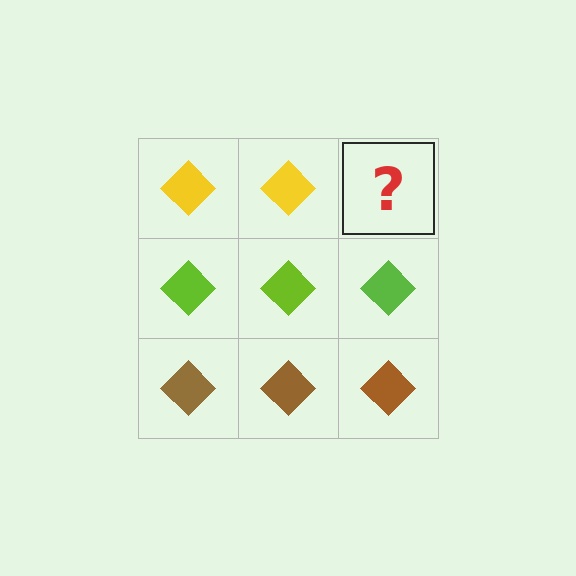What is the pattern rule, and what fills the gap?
The rule is that each row has a consistent color. The gap should be filled with a yellow diamond.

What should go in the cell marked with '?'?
The missing cell should contain a yellow diamond.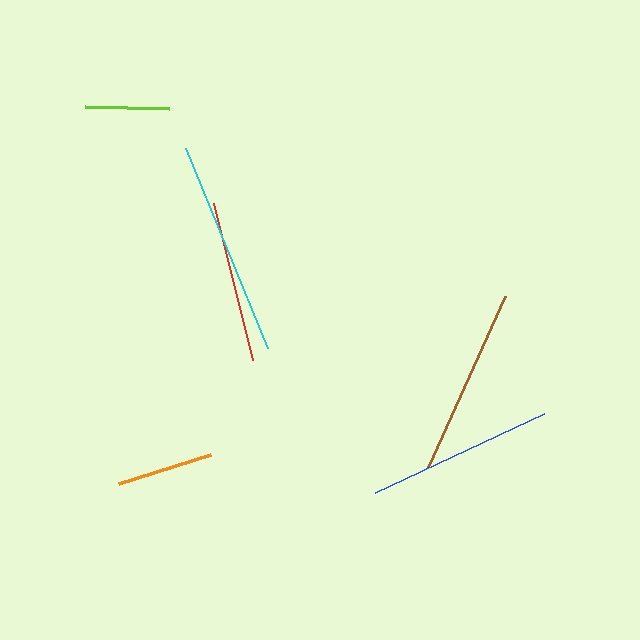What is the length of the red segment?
The red segment is approximately 162 pixels long.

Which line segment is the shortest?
The lime line is the shortest at approximately 85 pixels.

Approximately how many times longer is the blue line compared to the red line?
The blue line is approximately 1.1 times the length of the red line.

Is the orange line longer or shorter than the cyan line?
The cyan line is longer than the orange line.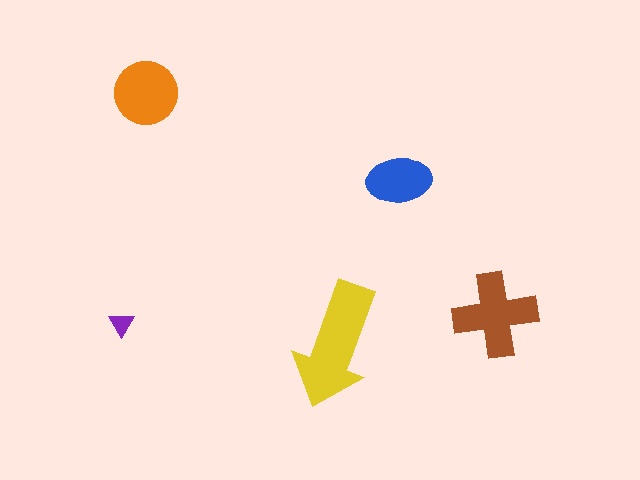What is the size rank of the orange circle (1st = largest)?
3rd.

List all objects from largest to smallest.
The yellow arrow, the brown cross, the orange circle, the blue ellipse, the purple triangle.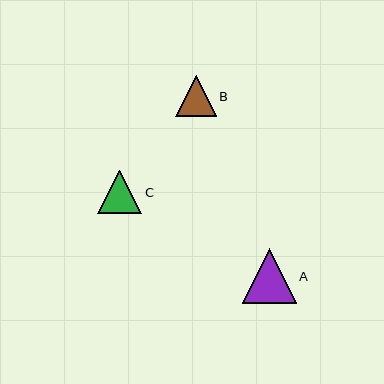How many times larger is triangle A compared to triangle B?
Triangle A is approximately 1.3 times the size of triangle B.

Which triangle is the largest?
Triangle A is the largest with a size of approximately 54 pixels.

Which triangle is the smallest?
Triangle B is the smallest with a size of approximately 40 pixels.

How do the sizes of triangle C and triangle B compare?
Triangle C and triangle B are approximately the same size.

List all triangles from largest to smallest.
From largest to smallest: A, C, B.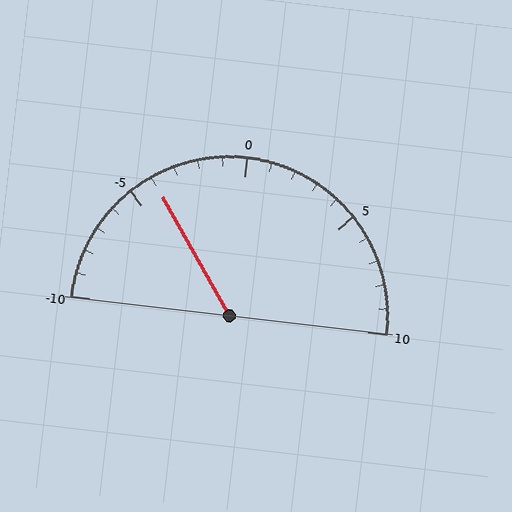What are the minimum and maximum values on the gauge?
The gauge ranges from -10 to 10.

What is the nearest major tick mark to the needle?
The nearest major tick mark is -5.